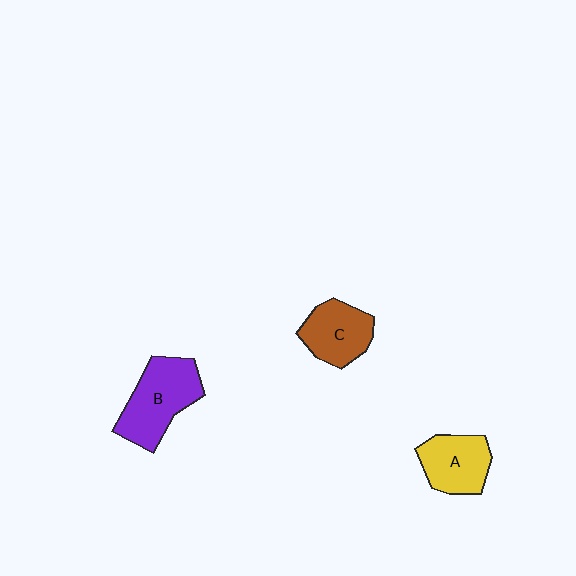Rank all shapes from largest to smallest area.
From largest to smallest: B (purple), A (yellow), C (brown).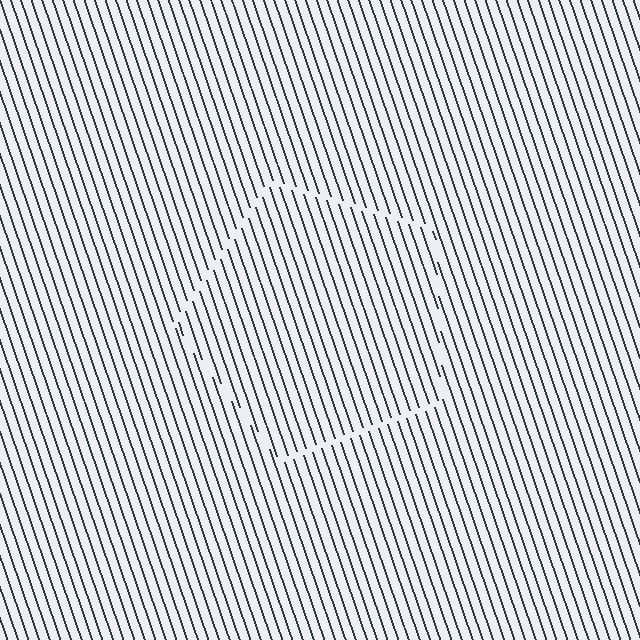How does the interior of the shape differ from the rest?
The interior of the shape contains the same grating, shifted by half a period — the contour is defined by the phase discontinuity where line-ends from the inner and outer gratings abut.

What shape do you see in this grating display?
An illusory pentagon. The interior of the shape contains the same grating, shifted by half a period — the contour is defined by the phase discontinuity where line-ends from the inner and outer gratings abut.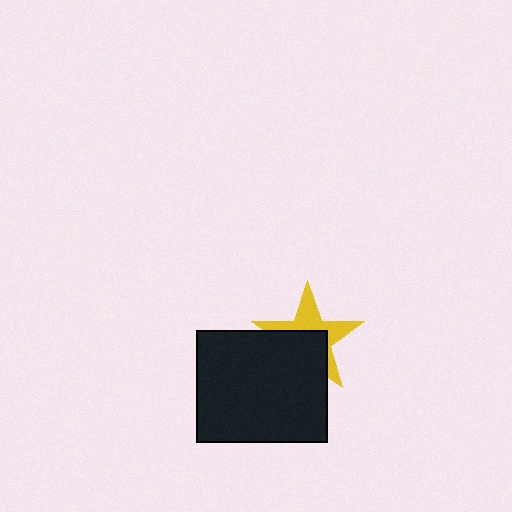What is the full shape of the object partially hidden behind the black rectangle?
The partially hidden object is a yellow star.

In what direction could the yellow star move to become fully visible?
The yellow star could move up. That would shift it out from behind the black rectangle entirely.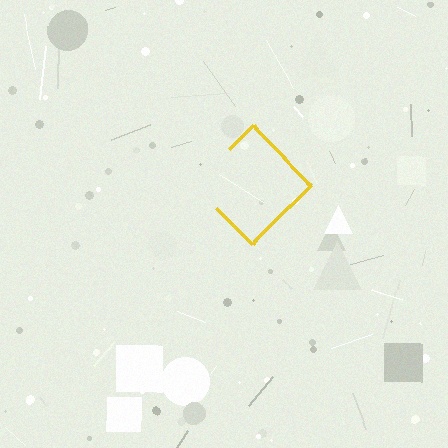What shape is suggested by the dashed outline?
The dashed outline suggests a diamond.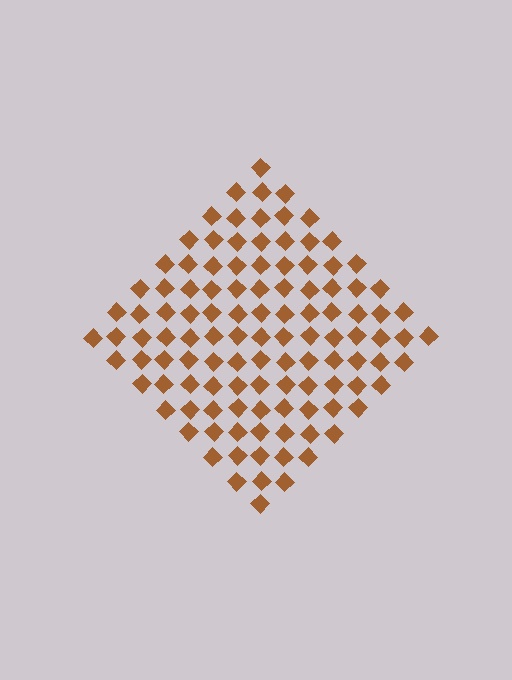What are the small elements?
The small elements are diamonds.